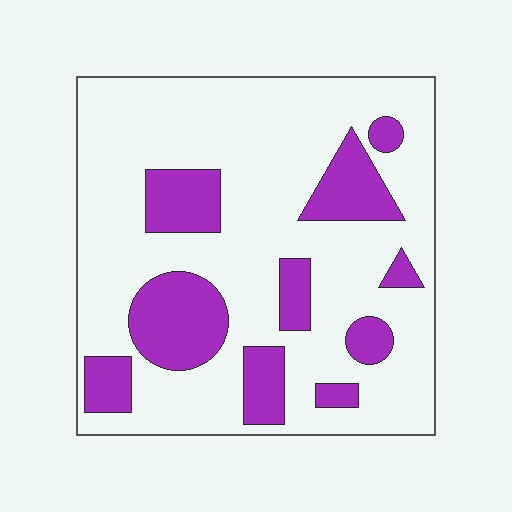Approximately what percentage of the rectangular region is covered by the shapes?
Approximately 25%.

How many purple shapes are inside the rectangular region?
10.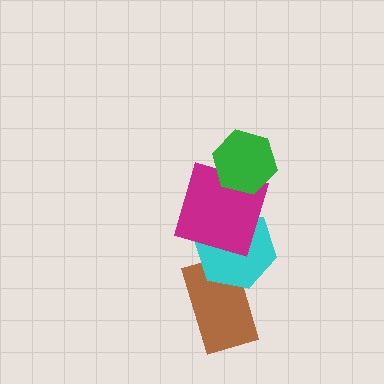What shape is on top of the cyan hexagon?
The magenta square is on top of the cyan hexagon.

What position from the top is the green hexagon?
The green hexagon is 1st from the top.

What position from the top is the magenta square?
The magenta square is 2nd from the top.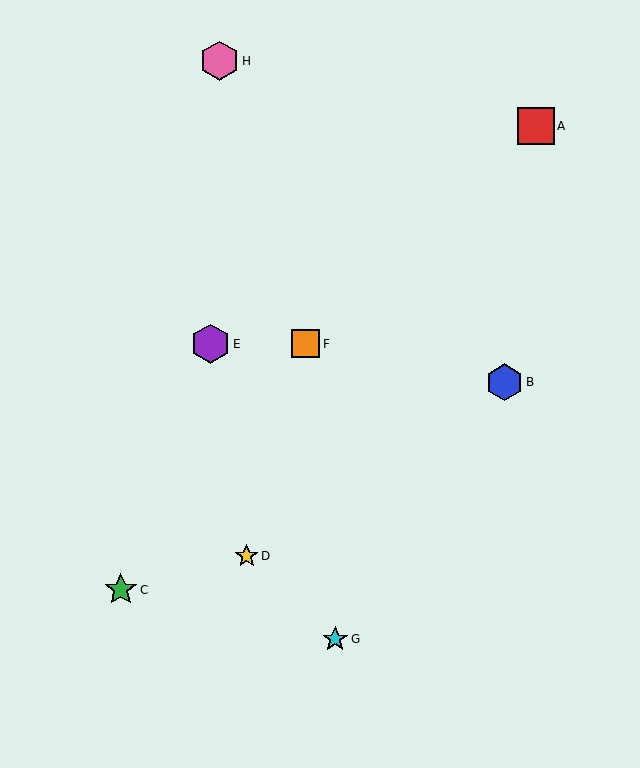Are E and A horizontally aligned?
No, E is at y≈344 and A is at y≈126.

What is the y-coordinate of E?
Object E is at y≈344.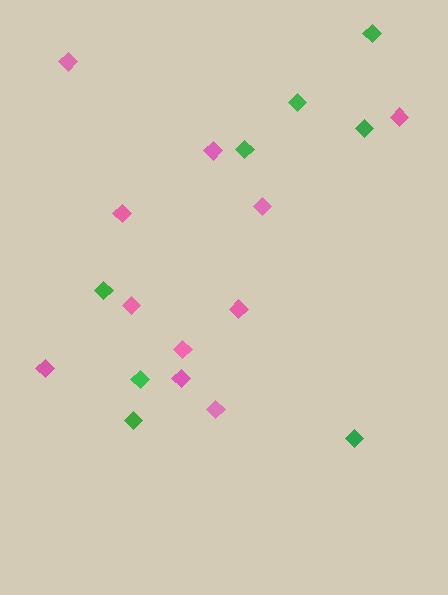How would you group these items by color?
There are 2 groups: one group of green diamonds (8) and one group of pink diamonds (11).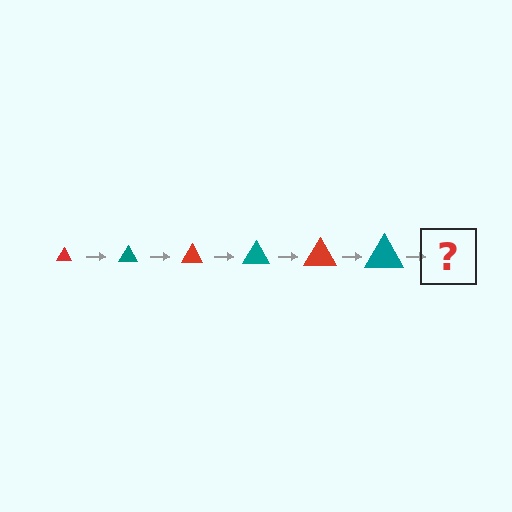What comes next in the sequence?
The next element should be a red triangle, larger than the previous one.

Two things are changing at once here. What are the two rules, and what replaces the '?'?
The two rules are that the triangle grows larger each step and the color cycles through red and teal. The '?' should be a red triangle, larger than the previous one.